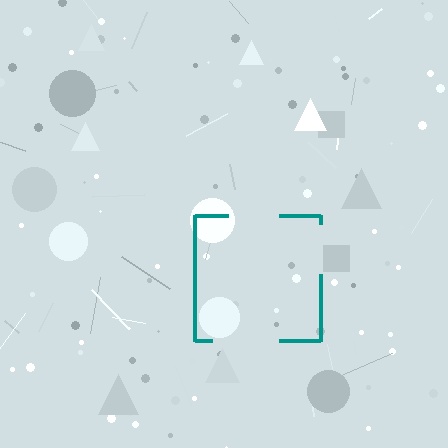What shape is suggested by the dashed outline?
The dashed outline suggests a square.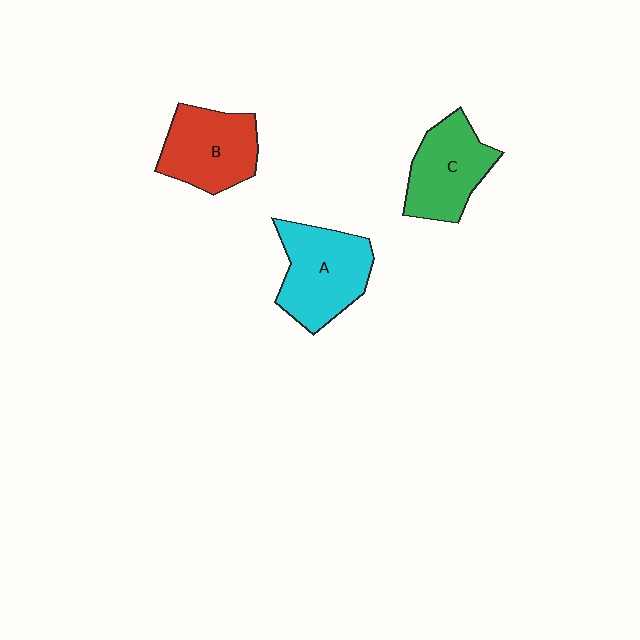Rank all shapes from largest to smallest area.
From largest to smallest: A (cyan), B (red), C (green).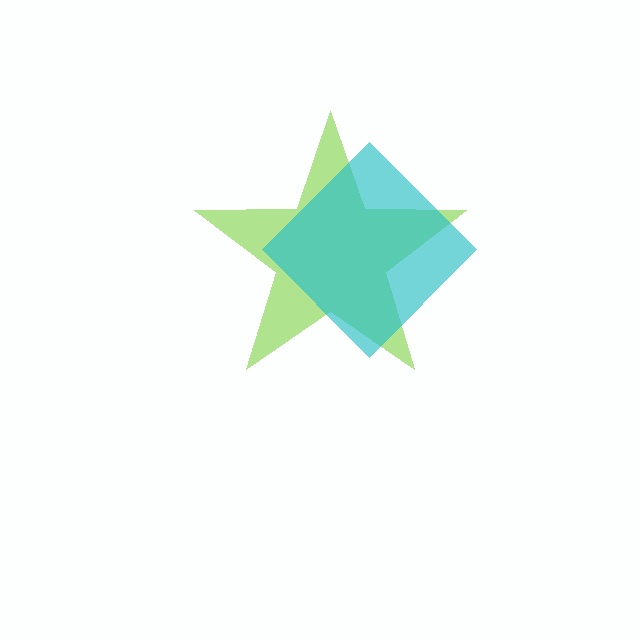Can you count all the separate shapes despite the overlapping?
Yes, there are 2 separate shapes.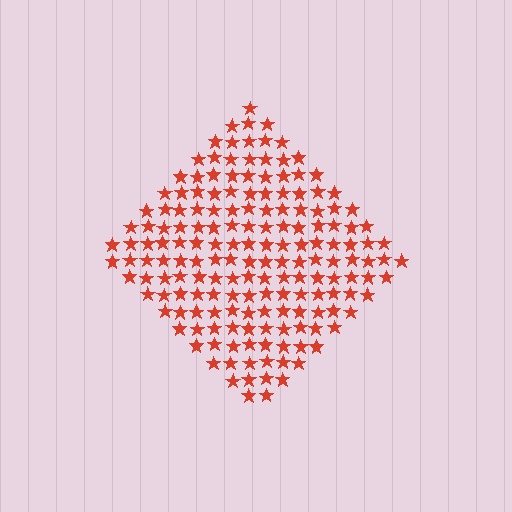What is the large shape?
The large shape is a diamond.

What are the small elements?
The small elements are stars.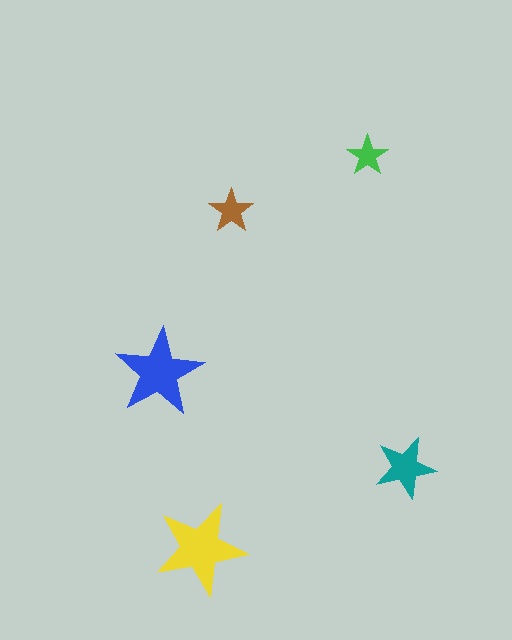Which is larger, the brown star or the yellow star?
The yellow one.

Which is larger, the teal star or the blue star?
The blue one.